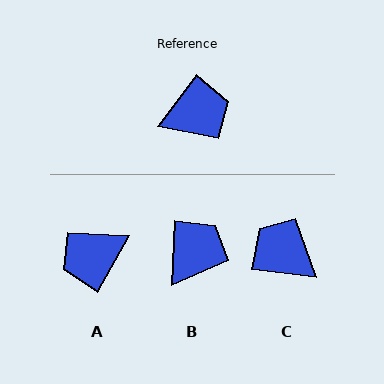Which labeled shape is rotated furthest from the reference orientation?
A, about 172 degrees away.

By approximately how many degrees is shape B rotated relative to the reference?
Approximately 35 degrees counter-clockwise.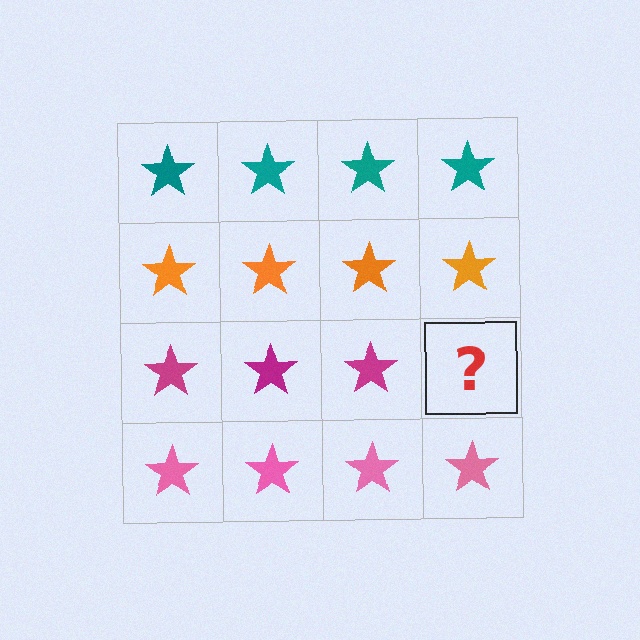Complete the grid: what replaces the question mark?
The question mark should be replaced with a magenta star.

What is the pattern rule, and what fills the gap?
The rule is that each row has a consistent color. The gap should be filled with a magenta star.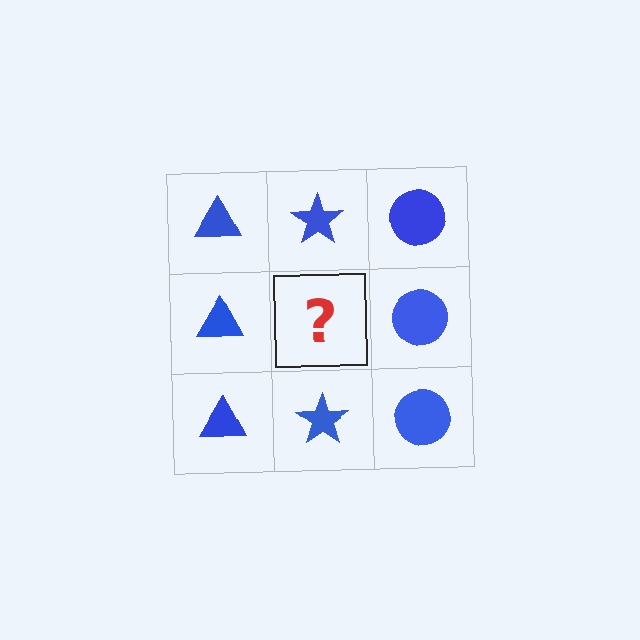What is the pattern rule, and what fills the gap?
The rule is that each column has a consistent shape. The gap should be filled with a blue star.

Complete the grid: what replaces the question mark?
The question mark should be replaced with a blue star.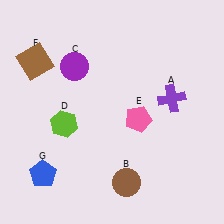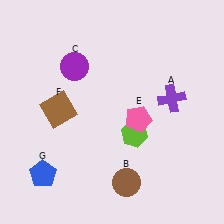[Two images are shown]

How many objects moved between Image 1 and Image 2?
2 objects moved between the two images.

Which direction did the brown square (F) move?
The brown square (F) moved down.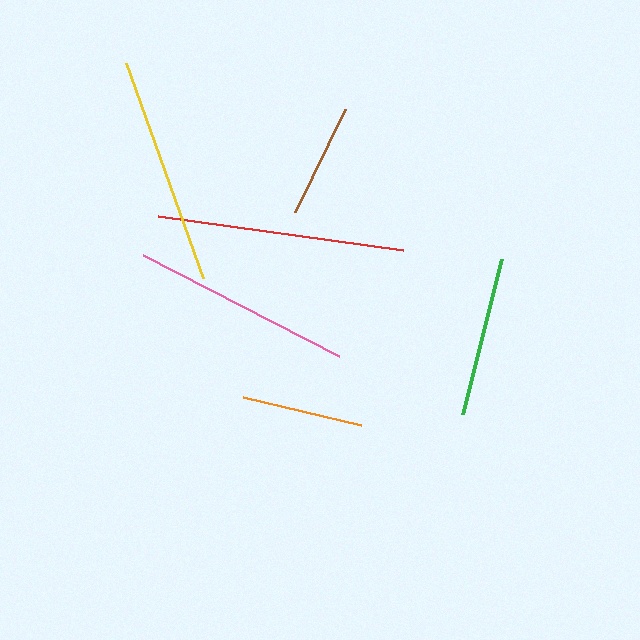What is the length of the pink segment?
The pink segment is approximately 220 pixels long.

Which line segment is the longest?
The red line is the longest at approximately 247 pixels.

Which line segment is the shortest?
The brown line is the shortest at approximately 115 pixels.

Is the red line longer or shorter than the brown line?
The red line is longer than the brown line.